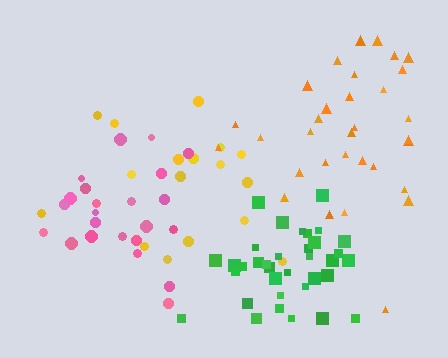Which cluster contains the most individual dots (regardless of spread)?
Green (35).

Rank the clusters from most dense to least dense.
green, pink, orange, yellow.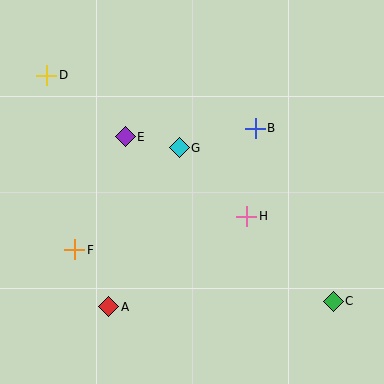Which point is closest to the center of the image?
Point G at (179, 148) is closest to the center.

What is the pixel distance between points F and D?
The distance between F and D is 177 pixels.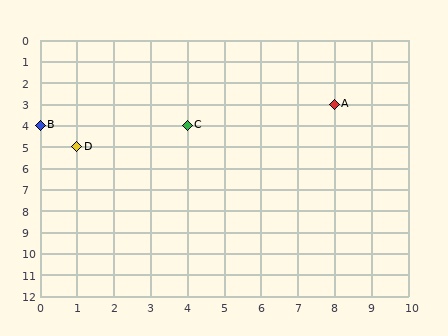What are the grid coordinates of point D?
Point D is at grid coordinates (1, 5).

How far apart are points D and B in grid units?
Points D and B are 1 column and 1 row apart (about 1.4 grid units diagonally).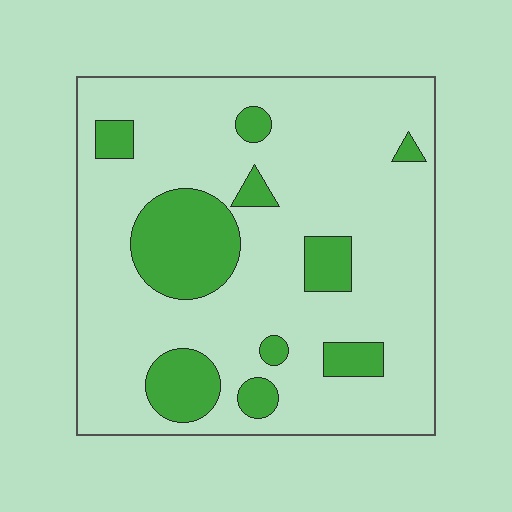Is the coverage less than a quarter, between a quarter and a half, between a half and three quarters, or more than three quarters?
Less than a quarter.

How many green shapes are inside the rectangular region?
10.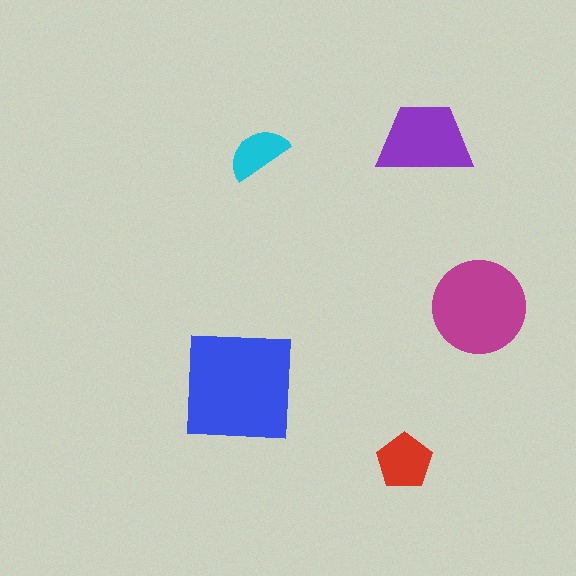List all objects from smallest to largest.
The cyan semicircle, the red pentagon, the purple trapezoid, the magenta circle, the blue square.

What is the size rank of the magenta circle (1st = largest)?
2nd.